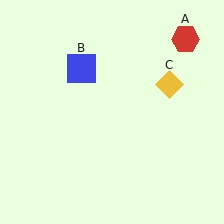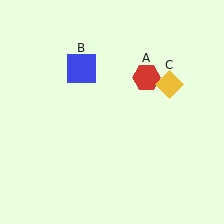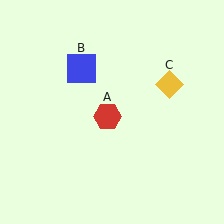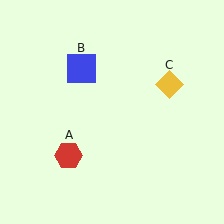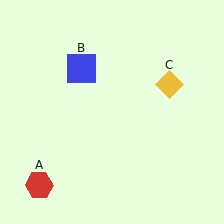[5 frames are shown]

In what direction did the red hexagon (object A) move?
The red hexagon (object A) moved down and to the left.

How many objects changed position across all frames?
1 object changed position: red hexagon (object A).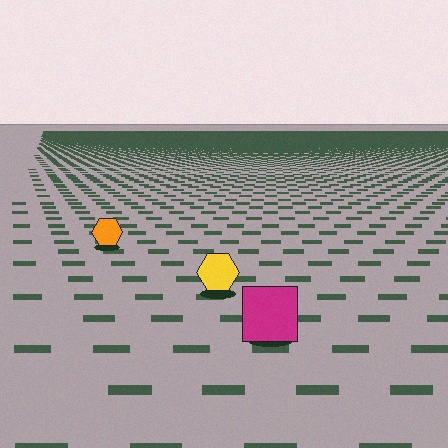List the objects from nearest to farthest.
From nearest to farthest: the magenta square, the yellow hexagon, the orange hexagon.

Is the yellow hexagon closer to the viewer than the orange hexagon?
Yes. The yellow hexagon is closer — you can tell from the texture gradient: the ground texture is coarser near it.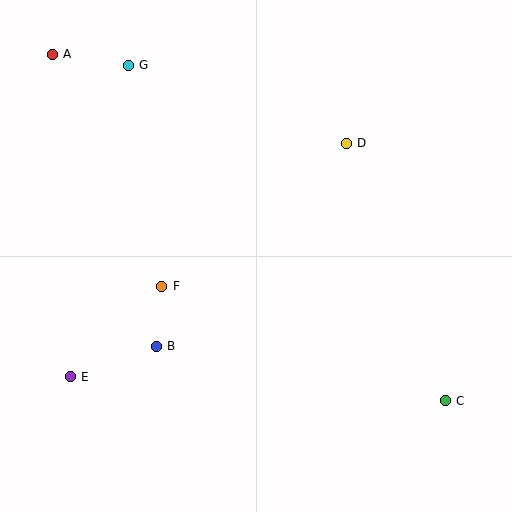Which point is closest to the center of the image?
Point F at (162, 286) is closest to the center.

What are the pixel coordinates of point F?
Point F is at (162, 286).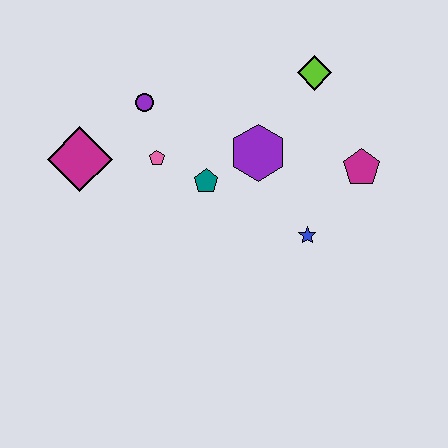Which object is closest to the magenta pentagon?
The blue star is closest to the magenta pentagon.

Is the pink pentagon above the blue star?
Yes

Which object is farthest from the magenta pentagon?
The magenta diamond is farthest from the magenta pentagon.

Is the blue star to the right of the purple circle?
Yes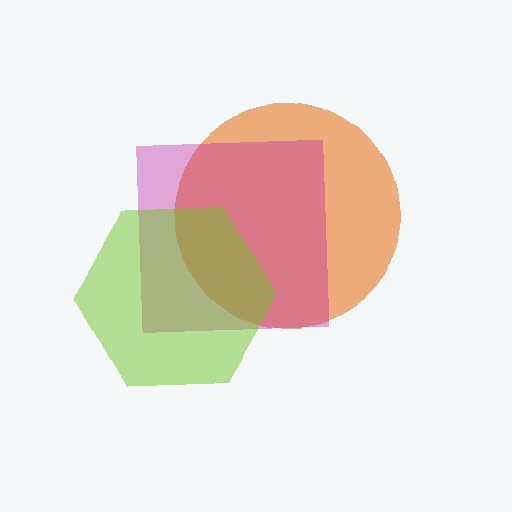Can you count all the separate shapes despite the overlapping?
Yes, there are 3 separate shapes.